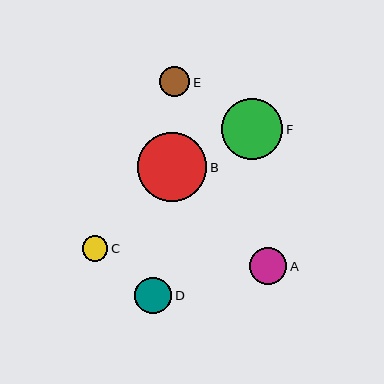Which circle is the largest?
Circle B is the largest with a size of approximately 69 pixels.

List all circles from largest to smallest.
From largest to smallest: B, F, A, D, E, C.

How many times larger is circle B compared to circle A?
Circle B is approximately 1.9 times the size of circle A.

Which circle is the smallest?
Circle C is the smallest with a size of approximately 25 pixels.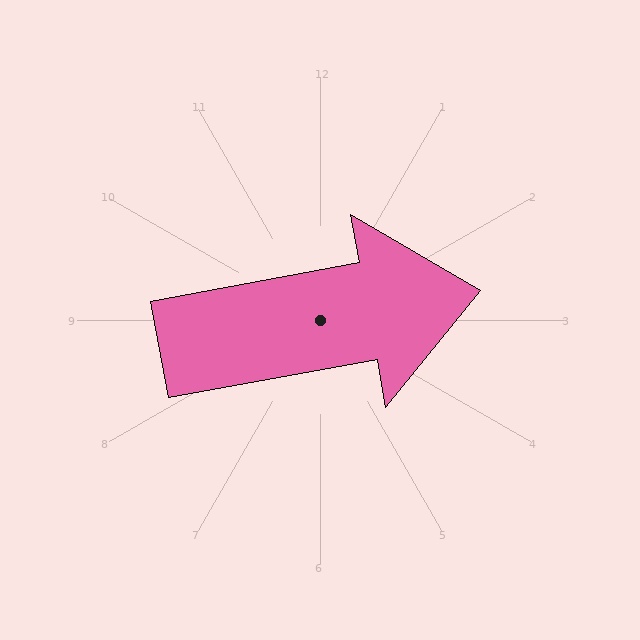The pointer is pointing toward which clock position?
Roughly 3 o'clock.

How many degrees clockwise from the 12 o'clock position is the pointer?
Approximately 80 degrees.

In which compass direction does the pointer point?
East.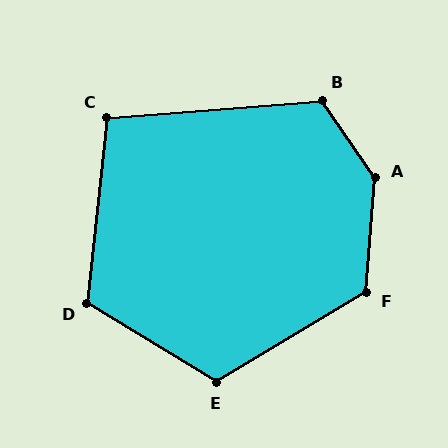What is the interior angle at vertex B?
Approximately 119 degrees (obtuse).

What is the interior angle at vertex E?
Approximately 118 degrees (obtuse).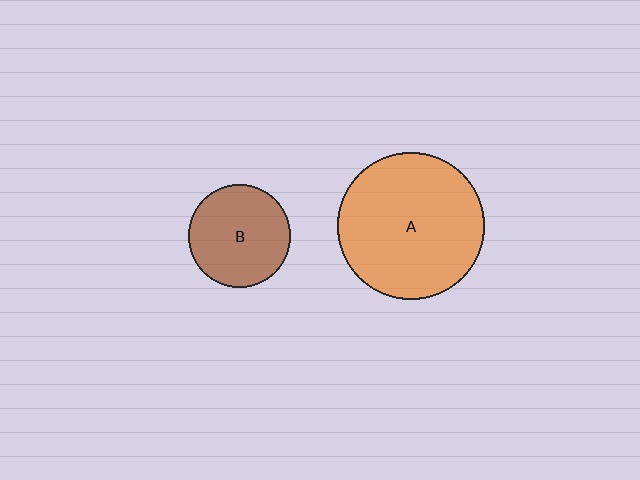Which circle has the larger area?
Circle A (orange).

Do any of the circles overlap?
No, none of the circles overlap.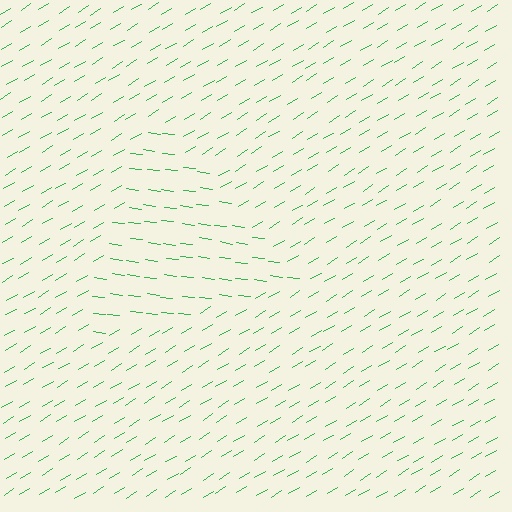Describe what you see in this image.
The image is filled with small green line segments. A triangle region in the image has lines oriented differently from the surrounding lines, creating a visible texture boundary.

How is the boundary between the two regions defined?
The boundary is defined purely by a change in line orientation (approximately 39 degrees difference). All lines are the same color and thickness.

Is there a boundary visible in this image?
Yes, there is a texture boundary formed by a change in line orientation.